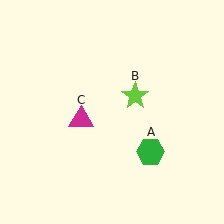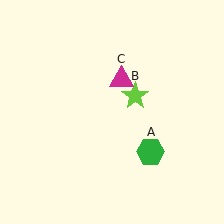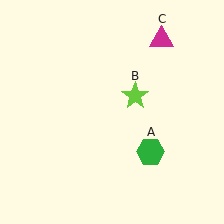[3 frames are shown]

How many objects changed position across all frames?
1 object changed position: magenta triangle (object C).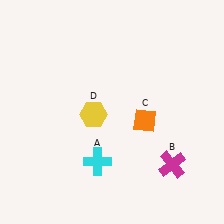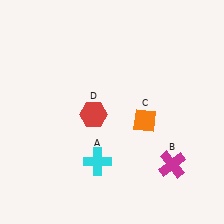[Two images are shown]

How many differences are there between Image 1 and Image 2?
There is 1 difference between the two images.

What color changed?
The hexagon (D) changed from yellow in Image 1 to red in Image 2.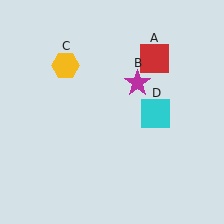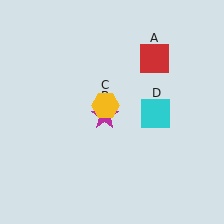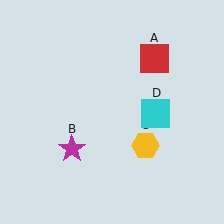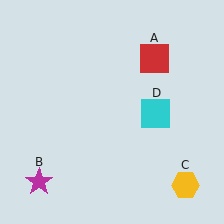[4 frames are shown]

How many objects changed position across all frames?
2 objects changed position: magenta star (object B), yellow hexagon (object C).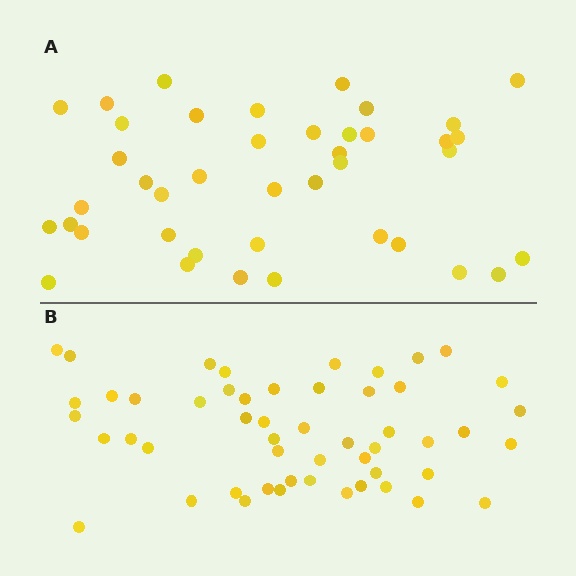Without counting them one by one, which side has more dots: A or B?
Region B (the bottom region) has more dots.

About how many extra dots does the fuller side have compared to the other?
Region B has roughly 12 or so more dots than region A.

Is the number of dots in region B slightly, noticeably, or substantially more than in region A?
Region B has noticeably more, but not dramatically so. The ratio is roughly 1.3 to 1.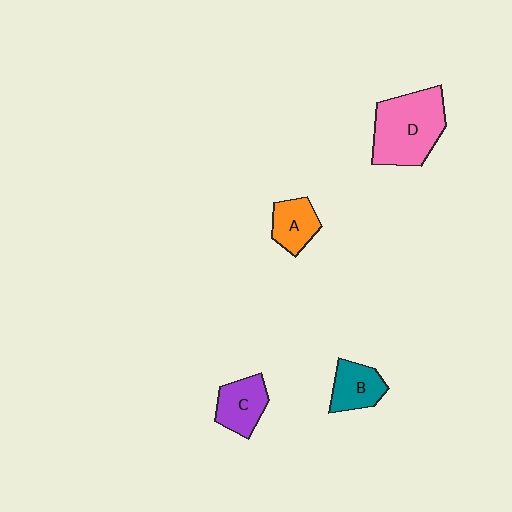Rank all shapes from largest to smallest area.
From largest to smallest: D (pink), C (purple), B (teal), A (orange).